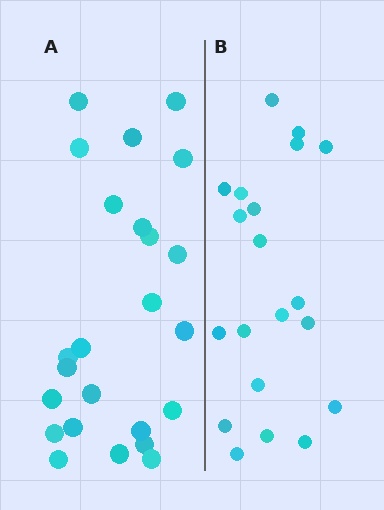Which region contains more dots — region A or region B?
Region A (the left region) has more dots.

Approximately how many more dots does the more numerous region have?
Region A has about 4 more dots than region B.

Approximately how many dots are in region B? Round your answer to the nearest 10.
About 20 dots.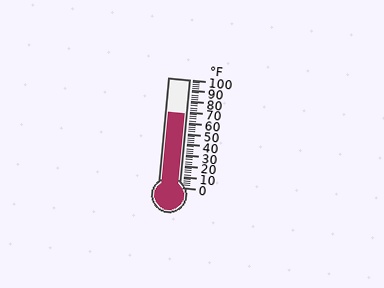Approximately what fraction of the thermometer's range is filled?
The thermometer is filled to approximately 70% of its range.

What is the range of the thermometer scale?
The thermometer scale ranges from 0°F to 100°F.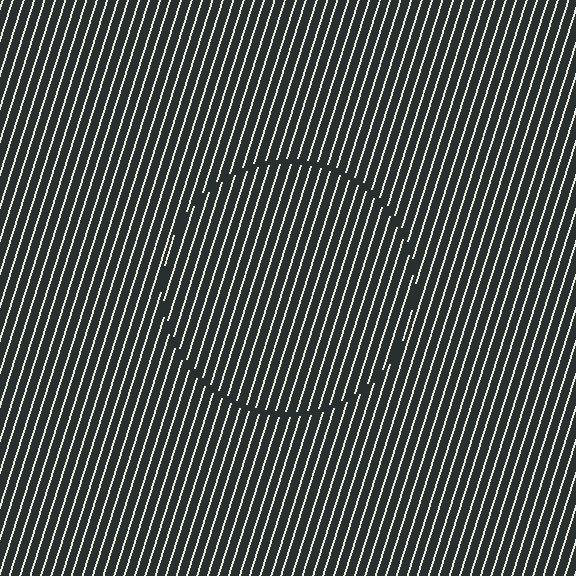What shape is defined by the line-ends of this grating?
An illusory circle. The interior of the shape contains the same grating, shifted by half a period — the contour is defined by the phase discontinuity where line-ends from the inner and outer gratings abut.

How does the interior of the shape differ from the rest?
The interior of the shape contains the same grating, shifted by half a period — the contour is defined by the phase discontinuity where line-ends from the inner and outer gratings abut.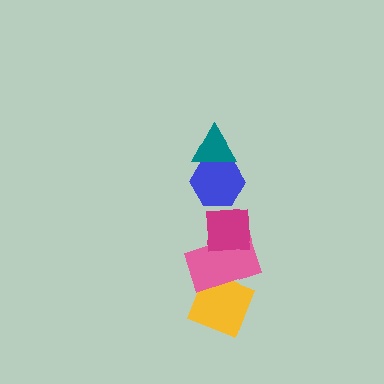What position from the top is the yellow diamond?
The yellow diamond is 5th from the top.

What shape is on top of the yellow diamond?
The pink rectangle is on top of the yellow diamond.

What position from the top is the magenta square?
The magenta square is 3rd from the top.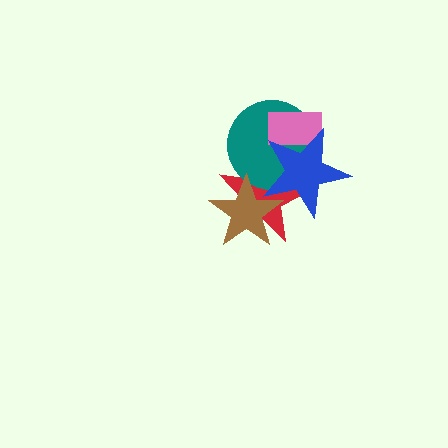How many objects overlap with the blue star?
4 objects overlap with the blue star.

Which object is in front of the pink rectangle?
The blue star is in front of the pink rectangle.